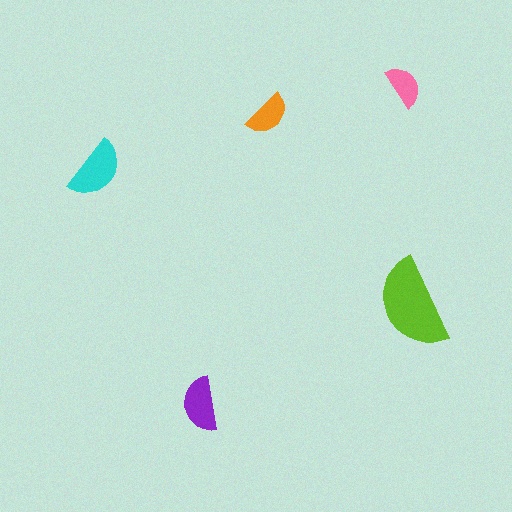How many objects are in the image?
There are 5 objects in the image.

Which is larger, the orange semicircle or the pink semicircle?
The orange one.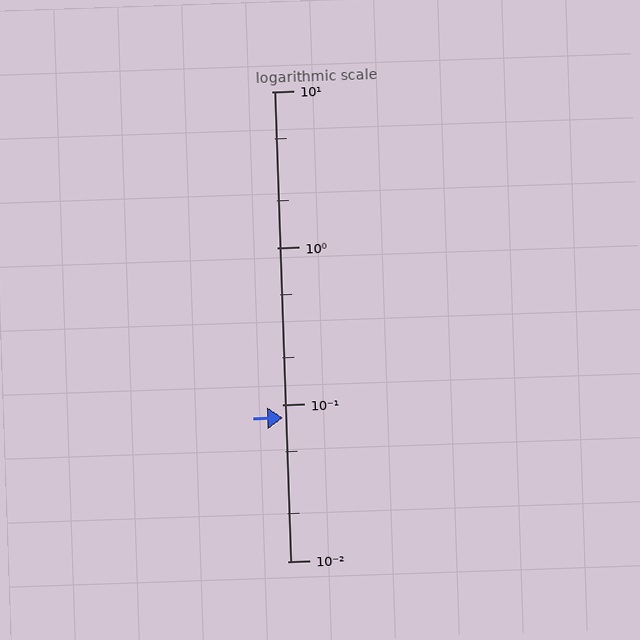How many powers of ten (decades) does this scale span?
The scale spans 3 decades, from 0.01 to 10.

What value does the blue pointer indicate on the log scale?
The pointer indicates approximately 0.082.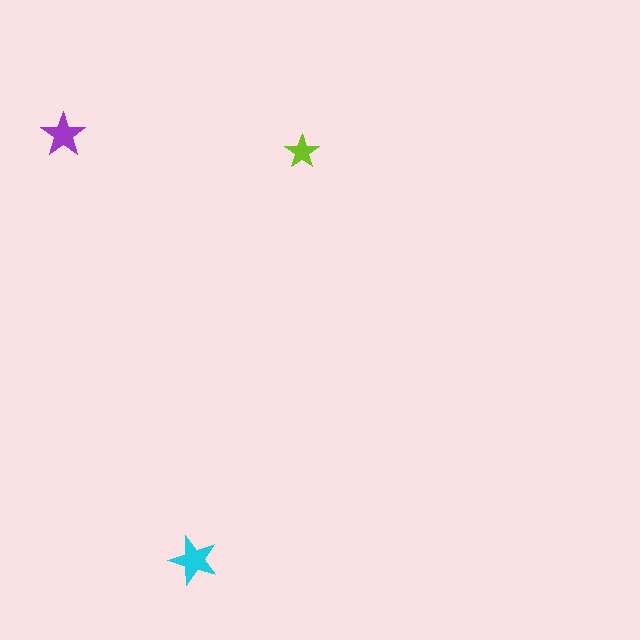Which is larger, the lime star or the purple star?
The purple one.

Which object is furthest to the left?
The purple star is leftmost.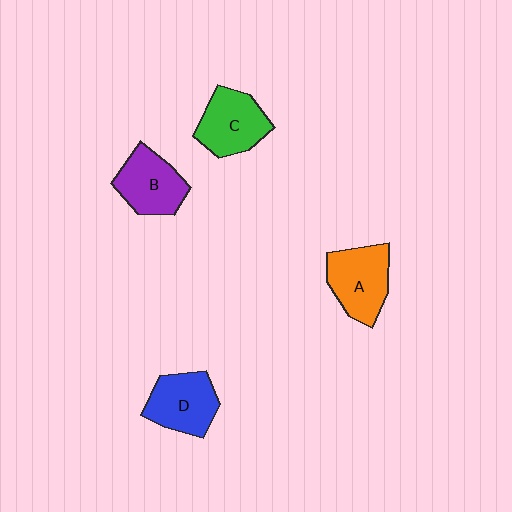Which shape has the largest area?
Shape A (orange).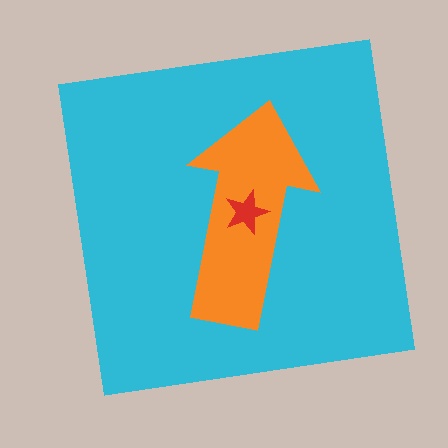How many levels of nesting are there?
3.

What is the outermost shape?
The cyan square.